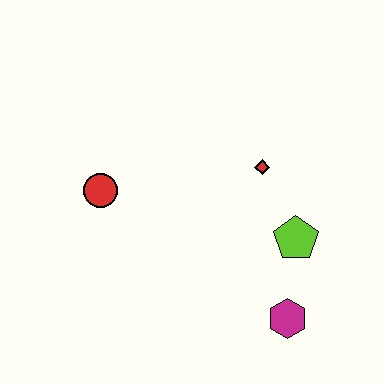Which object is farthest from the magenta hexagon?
The red circle is farthest from the magenta hexagon.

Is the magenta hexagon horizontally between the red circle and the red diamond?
No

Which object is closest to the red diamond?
The lime pentagon is closest to the red diamond.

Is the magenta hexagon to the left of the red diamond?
No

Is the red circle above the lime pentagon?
Yes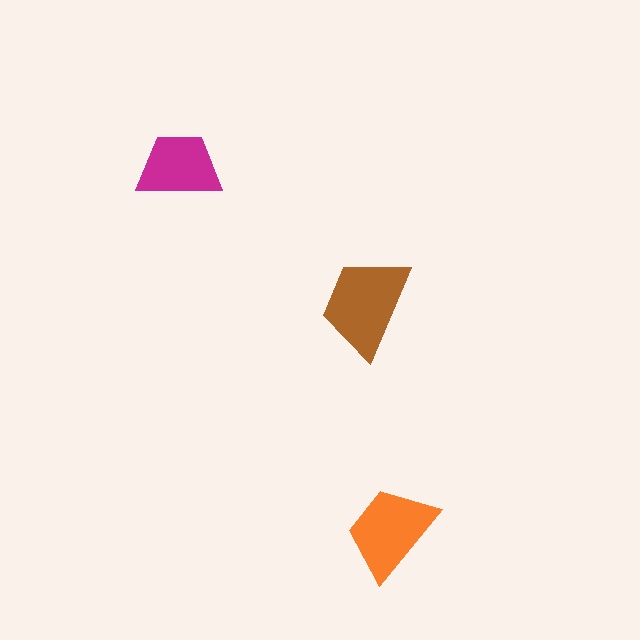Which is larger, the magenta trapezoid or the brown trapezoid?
The brown one.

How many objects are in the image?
There are 3 objects in the image.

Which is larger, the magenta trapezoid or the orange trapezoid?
The orange one.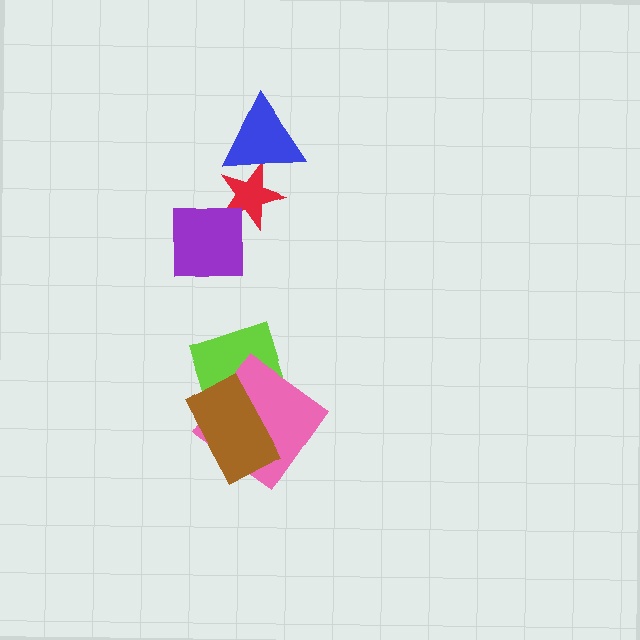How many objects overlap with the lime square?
2 objects overlap with the lime square.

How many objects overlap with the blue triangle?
1 object overlaps with the blue triangle.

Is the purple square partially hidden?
No, no other shape covers it.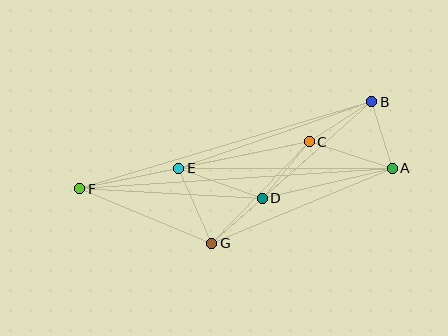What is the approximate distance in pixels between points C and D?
The distance between C and D is approximately 73 pixels.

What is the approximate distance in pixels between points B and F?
The distance between B and F is approximately 304 pixels.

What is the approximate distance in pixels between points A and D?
The distance between A and D is approximately 133 pixels.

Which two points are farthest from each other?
Points A and F are farthest from each other.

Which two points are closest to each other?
Points D and G are closest to each other.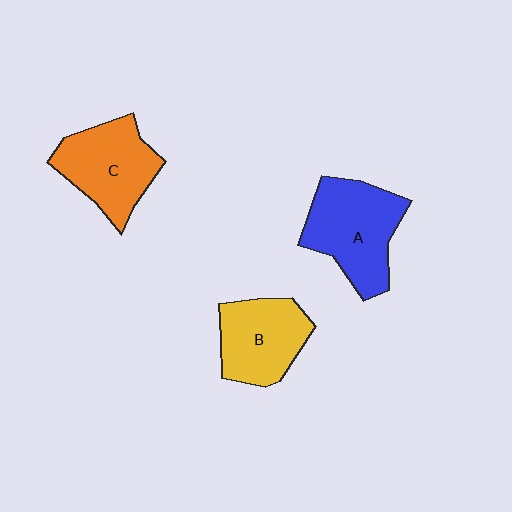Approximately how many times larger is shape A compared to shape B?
Approximately 1.2 times.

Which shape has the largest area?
Shape A (blue).